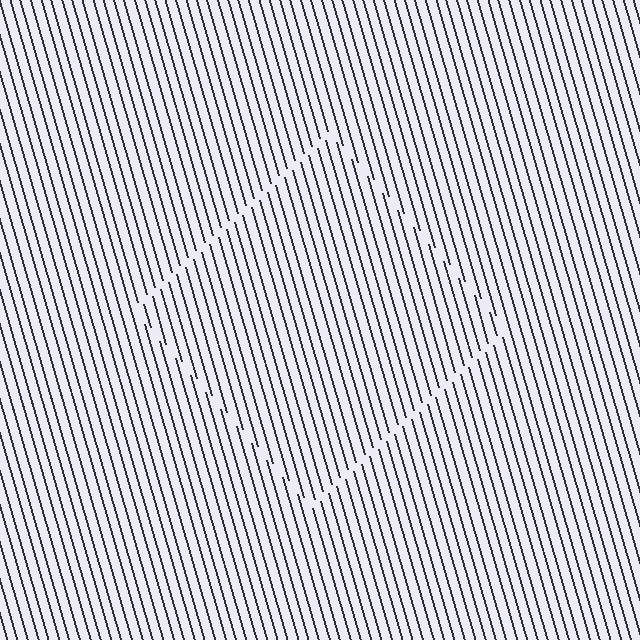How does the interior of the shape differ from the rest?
The interior of the shape contains the same grating, shifted by half a period — the contour is defined by the phase discontinuity where line-ends from the inner and outer gratings abut.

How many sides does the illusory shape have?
4 sides — the line-ends trace a square.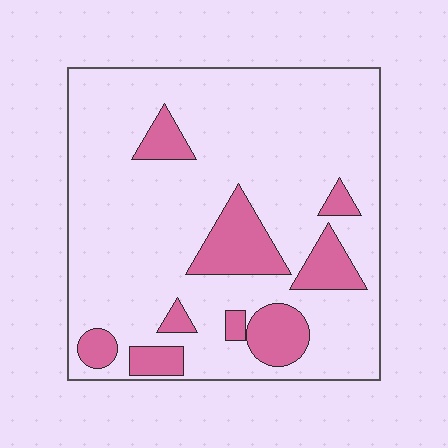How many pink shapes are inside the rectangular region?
9.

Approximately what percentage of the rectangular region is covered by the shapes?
Approximately 20%.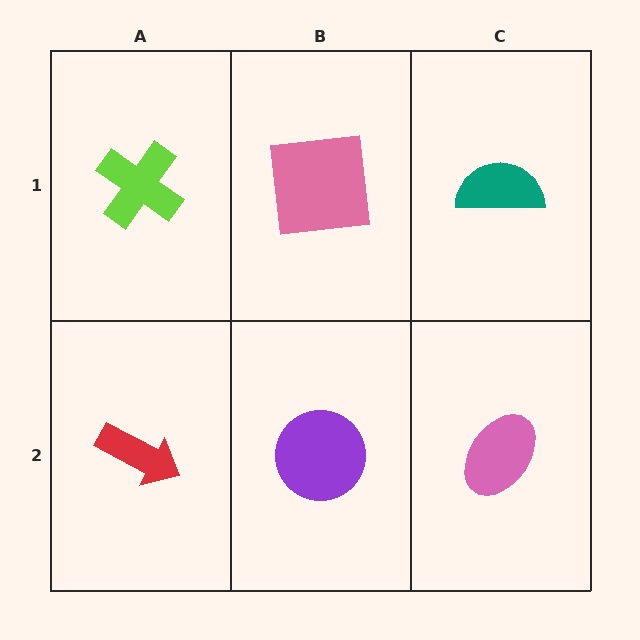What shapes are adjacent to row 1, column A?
A red arrow (row 2, column A), a pink square (row 1, column B).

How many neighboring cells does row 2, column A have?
2.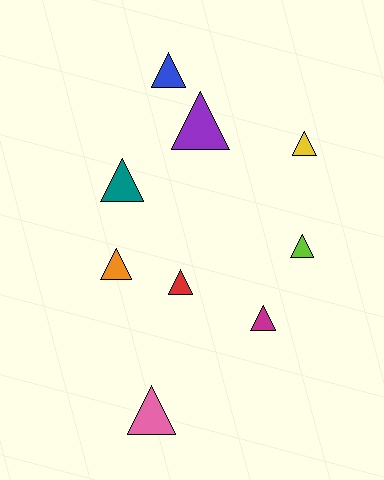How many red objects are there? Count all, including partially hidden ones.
There is 1 red object.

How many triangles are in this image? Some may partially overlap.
There are 9 triangles.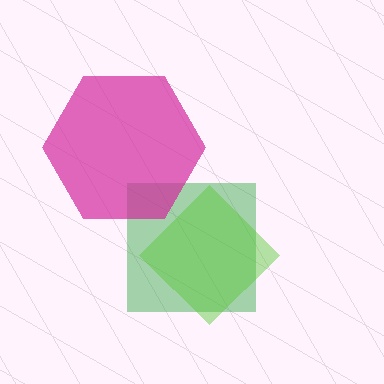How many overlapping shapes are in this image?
There are 3 overlapping shapes in the image.